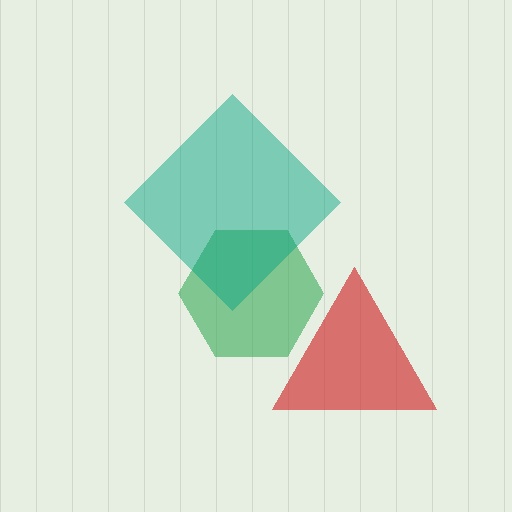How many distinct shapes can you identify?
There are 3 distinct shapes: a red triangle, a green hexagon, a teal diamond.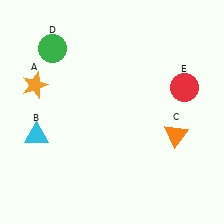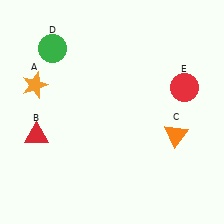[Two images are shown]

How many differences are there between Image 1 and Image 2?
There is 1 difference between the two images.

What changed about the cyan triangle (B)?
In Image 1, B is cyan. In Image 2, it changed to red.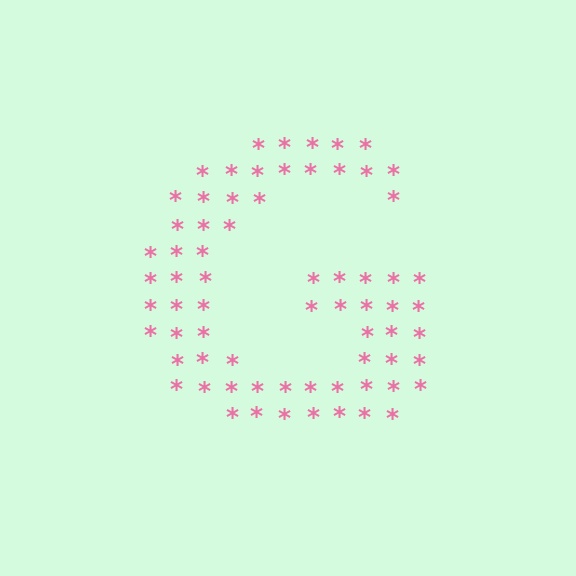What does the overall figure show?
The overall figure shows the letter G.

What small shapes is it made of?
It is made of small asterisks.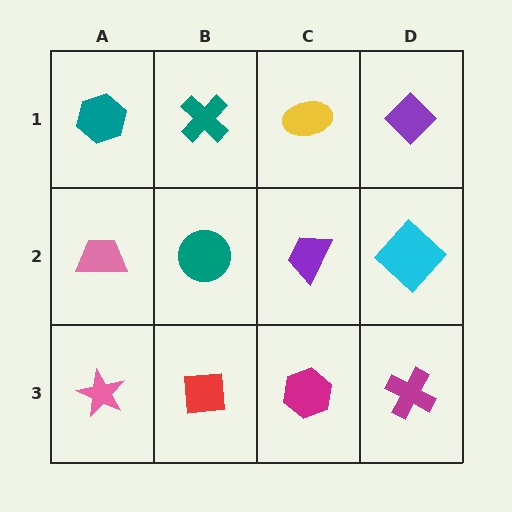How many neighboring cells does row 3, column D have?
2.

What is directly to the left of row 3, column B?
A pink star.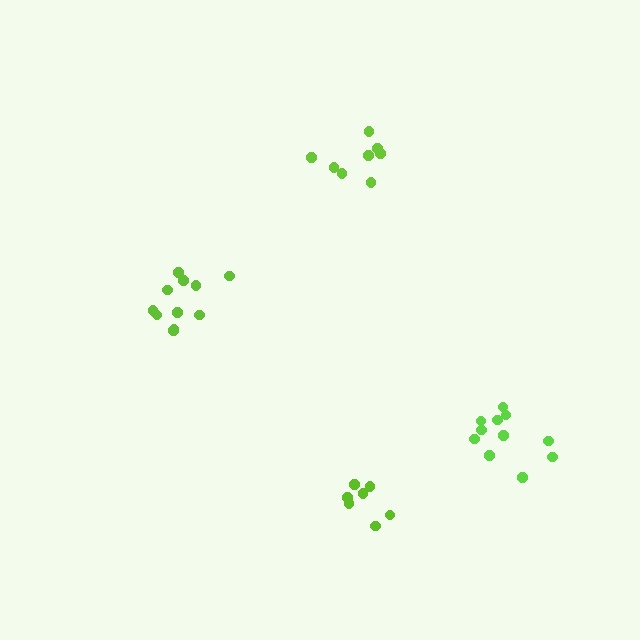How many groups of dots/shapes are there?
There are 4 groups.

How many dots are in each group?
Group 1: 8 dots, Group 2: 7 dots, Group 3: 11 dots, Group 4: 11 dots (37 total).